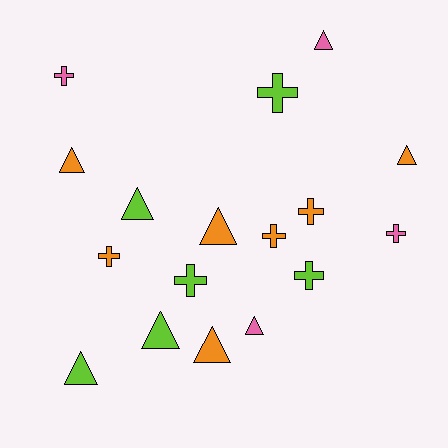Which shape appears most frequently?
Triangle, with 9 objects.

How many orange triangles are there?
There are 4 orange triangles.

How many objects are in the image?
There are 17 objects.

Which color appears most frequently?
Orange, with 7 objects.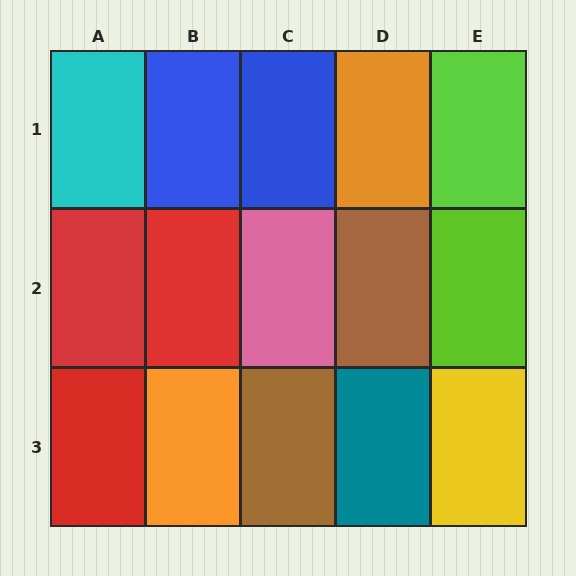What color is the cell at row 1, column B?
Blue.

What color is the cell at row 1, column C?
Blue.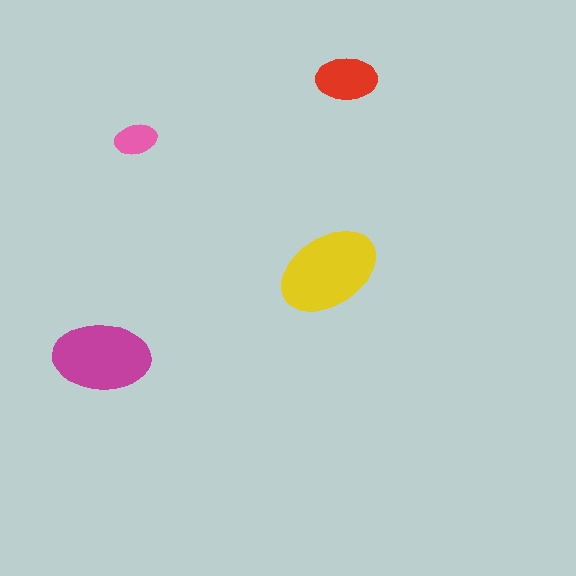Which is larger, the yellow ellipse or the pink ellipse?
The yellow one.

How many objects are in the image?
There are 4 objects in the image.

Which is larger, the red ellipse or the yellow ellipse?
The yellow one.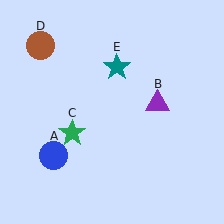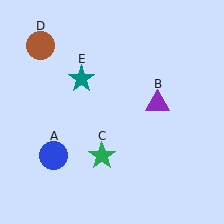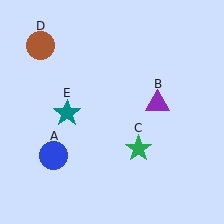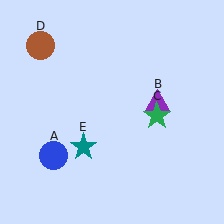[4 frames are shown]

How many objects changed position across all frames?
2 objects changed position: green star (object C), teal star (object E).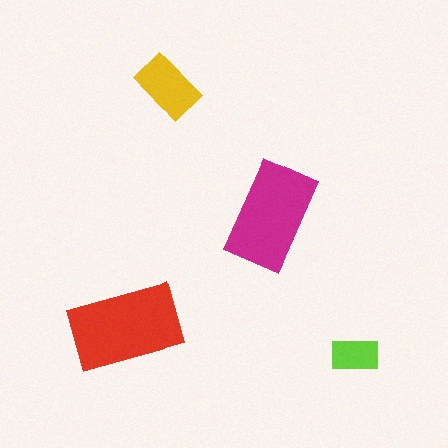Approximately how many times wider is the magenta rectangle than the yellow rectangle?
About 1.5 times wider.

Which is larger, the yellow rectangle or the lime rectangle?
The yellow one.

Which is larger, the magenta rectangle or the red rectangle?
The red one.